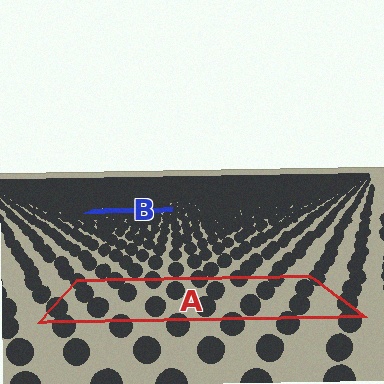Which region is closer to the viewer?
Region A is closer. The texture elements there are larger and more spread out.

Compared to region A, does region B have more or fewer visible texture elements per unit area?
Region B has more texture elements per unit area — they are packed more densely because it is farther away.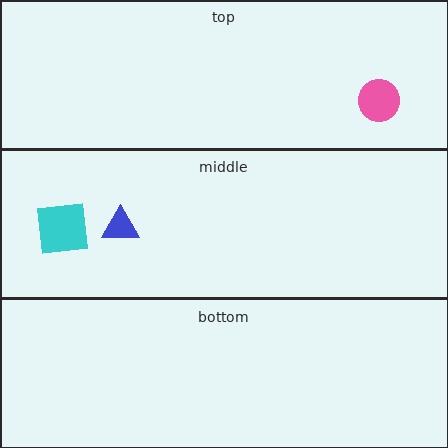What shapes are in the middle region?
The blue triangle, the cyan square.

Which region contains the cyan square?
The middle region.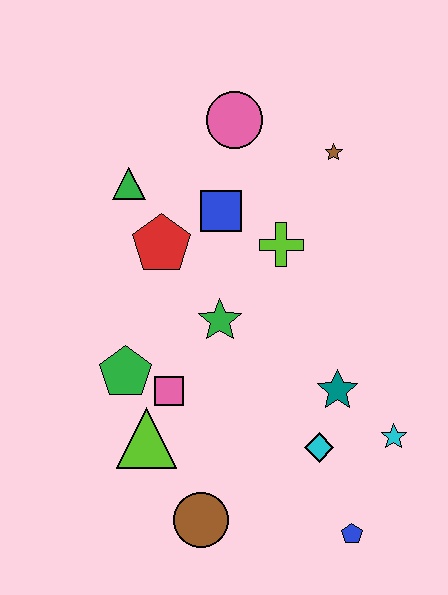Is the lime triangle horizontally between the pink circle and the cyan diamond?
No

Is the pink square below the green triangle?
Yes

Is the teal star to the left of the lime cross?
No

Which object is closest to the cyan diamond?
The teal star is closest to the cyan diamond.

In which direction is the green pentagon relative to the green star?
The green pentagon is to the left of the green star.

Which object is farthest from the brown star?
The brown circle is farthest from the brown star.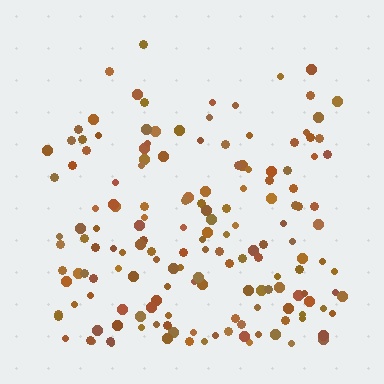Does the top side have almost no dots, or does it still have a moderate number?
Still a moderate number, just noticeably fewer than the bottom.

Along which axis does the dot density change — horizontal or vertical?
Vertical.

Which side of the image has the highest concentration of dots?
The bottom.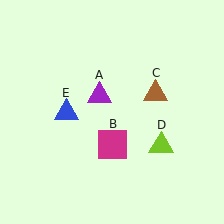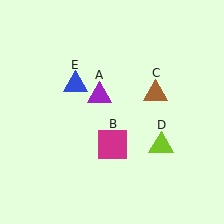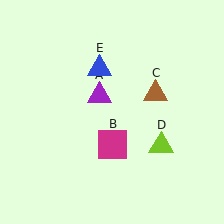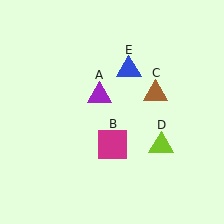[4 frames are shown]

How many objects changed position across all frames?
1 object changed position: blue triangle (object E).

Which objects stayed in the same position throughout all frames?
Purple triangle (object A) and magenta square (object B) and brown triangle (object C) and lime triangle (object D) remained stationary.